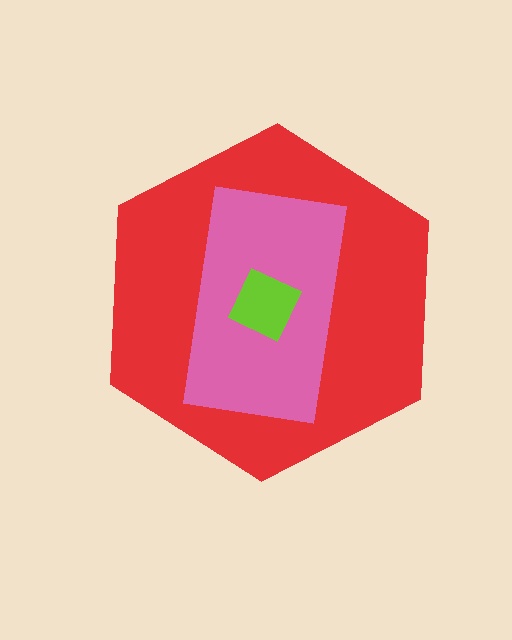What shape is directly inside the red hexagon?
The pink rectangle.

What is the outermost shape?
The red hexagon.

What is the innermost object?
The lime square.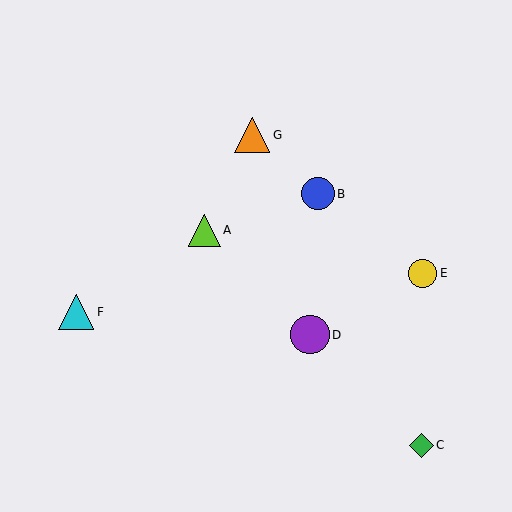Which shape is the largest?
The purple circle (labeled D) is the largest.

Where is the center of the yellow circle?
The center of the yellow circle is at (423, 273).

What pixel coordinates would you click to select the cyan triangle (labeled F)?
Click at (76, 312) to select the cyan triangle F.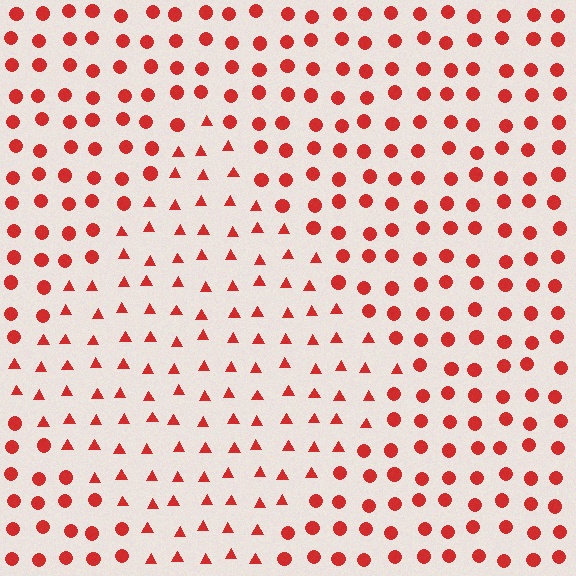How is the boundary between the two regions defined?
The boundary is defined by a change in element shape: triangles inside vs. circles outside. All elements share the same color and spacing.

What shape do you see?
I see a diamond.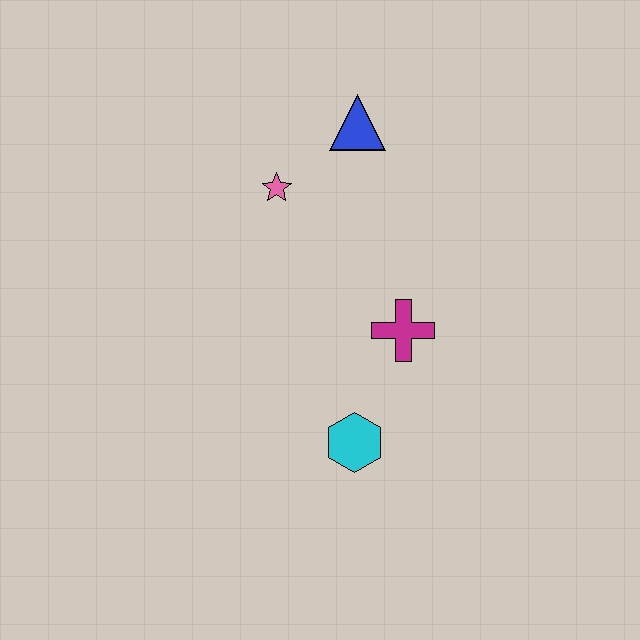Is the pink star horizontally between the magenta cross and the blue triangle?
No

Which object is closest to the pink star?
The blue triangle is closest to the pink star.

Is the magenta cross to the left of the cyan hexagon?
No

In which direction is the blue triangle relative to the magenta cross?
The blue triangle is above the magenta cross.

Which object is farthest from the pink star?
The cyan hexagon is farthest from the pink star.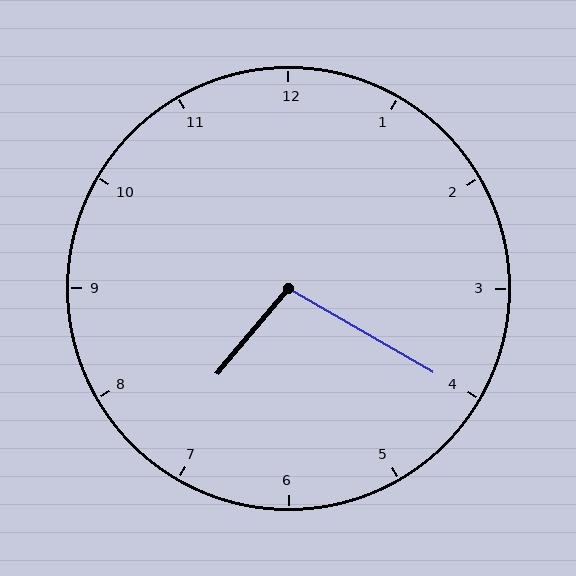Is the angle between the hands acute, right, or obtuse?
It is obtuse.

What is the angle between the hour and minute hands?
Approximately 100 degrees.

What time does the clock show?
7:20.